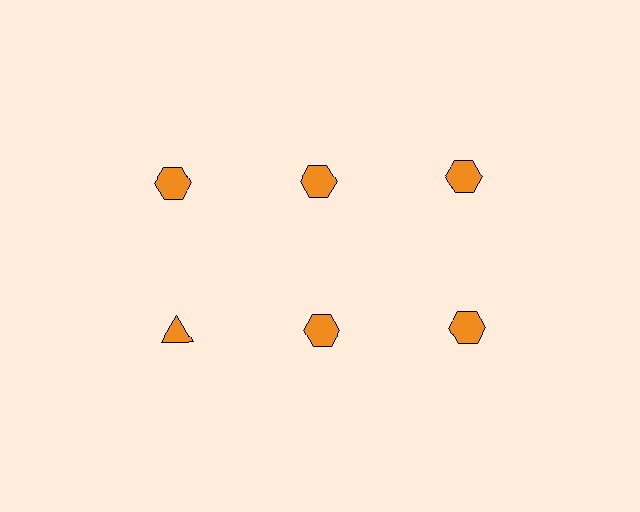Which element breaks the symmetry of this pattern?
The orange triangle in the second row, leftmost column breaks the symmetry. All other shapes are orange hexagons.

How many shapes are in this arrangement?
There are 6 shapes arranged in a grid pattern.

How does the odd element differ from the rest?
It has a different shape: triangle instead of hexagon.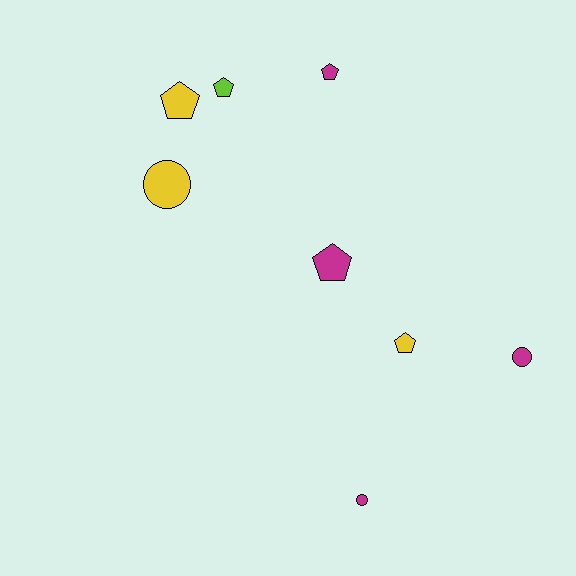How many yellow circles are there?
There is 1 yellow circle.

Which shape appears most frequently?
Pentagon, with 5 objects.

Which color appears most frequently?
Magenta, with 4 objects.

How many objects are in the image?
There are 8 objects.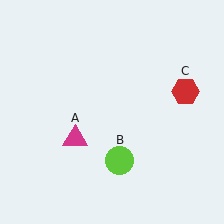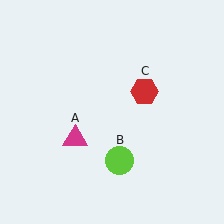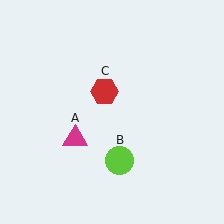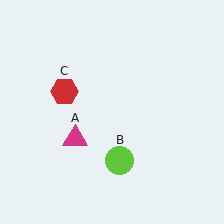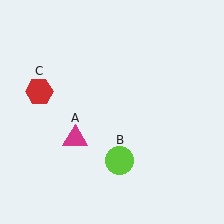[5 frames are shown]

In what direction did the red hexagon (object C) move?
The red hexagon (object C) moved left.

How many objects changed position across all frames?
1 object changed position: red hexagon (object C).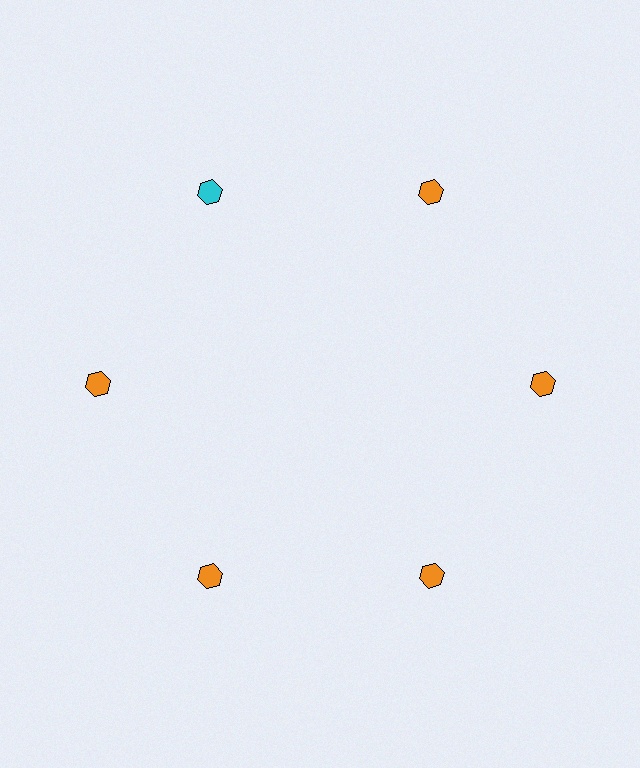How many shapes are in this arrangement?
There are 6 shapes arranged in a ring pattern.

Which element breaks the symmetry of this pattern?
The cyan hexagon at roughly the 11 o'clock position breaks the symmetry. All other shapes are orange hexagons.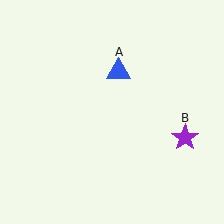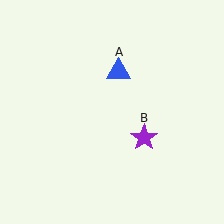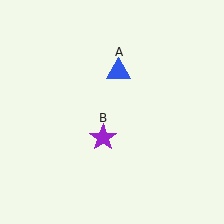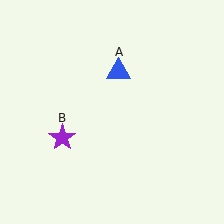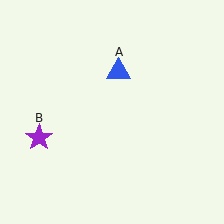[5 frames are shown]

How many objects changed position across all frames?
1 object changed position: purple star (object B).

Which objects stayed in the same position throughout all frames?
Blue triangle (object A) remained stationary.